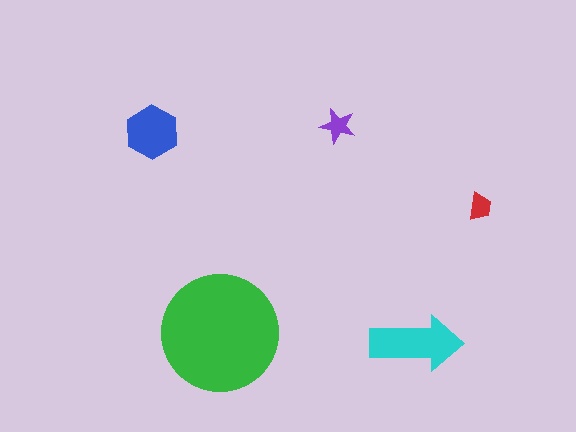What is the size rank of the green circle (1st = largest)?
1st.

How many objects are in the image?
There are 5 objects in the image.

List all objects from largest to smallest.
The green circle, the cyan arrow, the blue hexagon, the purple star, the red trapezoid.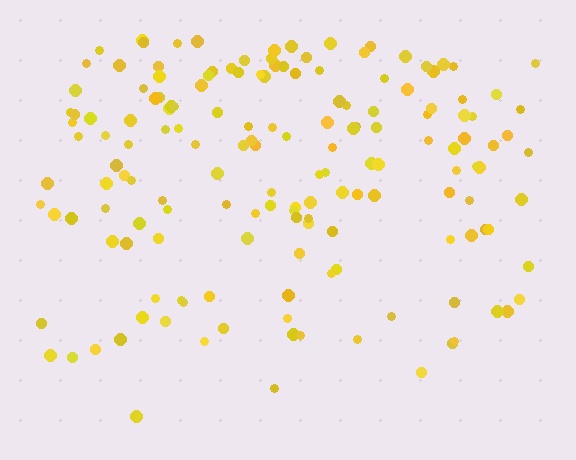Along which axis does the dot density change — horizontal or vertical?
Vertical.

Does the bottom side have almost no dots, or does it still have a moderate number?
Still a moderate number, just noticeably fewer than the top.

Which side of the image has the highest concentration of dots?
The top.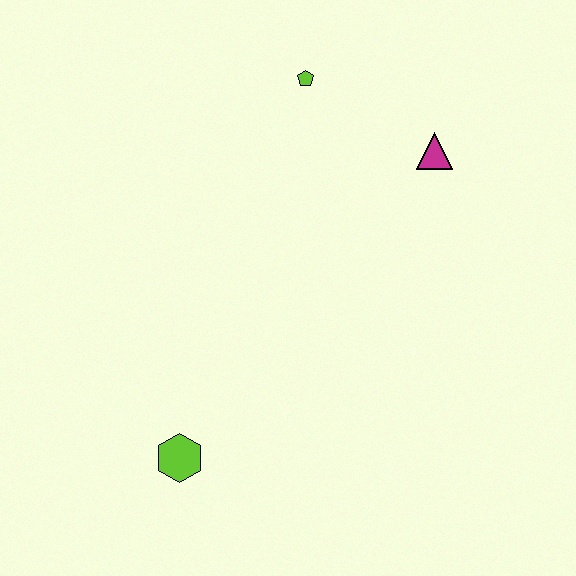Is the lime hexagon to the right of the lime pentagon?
No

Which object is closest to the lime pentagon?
The magenta triangle is closest to the lime pentagon.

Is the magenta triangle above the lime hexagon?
Yes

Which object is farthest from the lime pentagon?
The lime hexagon is farthest from the lime pentagon.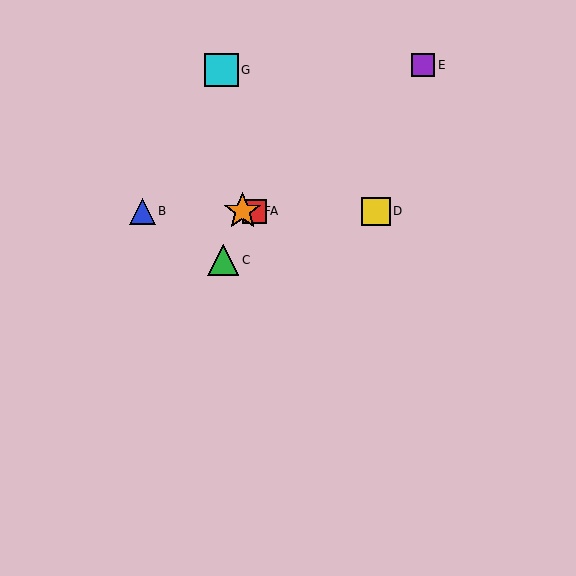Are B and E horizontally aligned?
No, B is at y≈211 and E is at y≈65.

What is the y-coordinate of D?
Object D is at y≈211.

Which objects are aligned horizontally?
Objects A, B, D, F are aligned horizontally.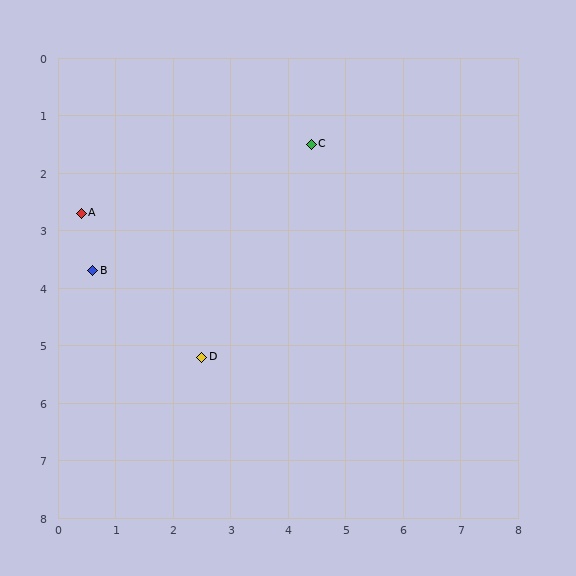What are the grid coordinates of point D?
Point D is at approximately (2.5, 5.2).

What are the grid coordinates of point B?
Point B is at approximately (0.6, 3.7).